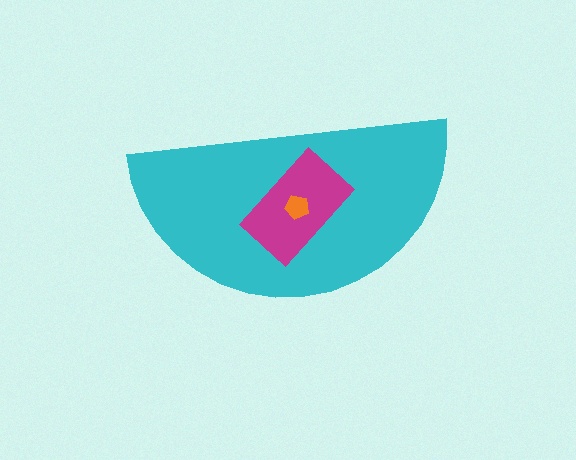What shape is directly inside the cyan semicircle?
The magenta rectangle.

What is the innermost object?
The orange pentagon.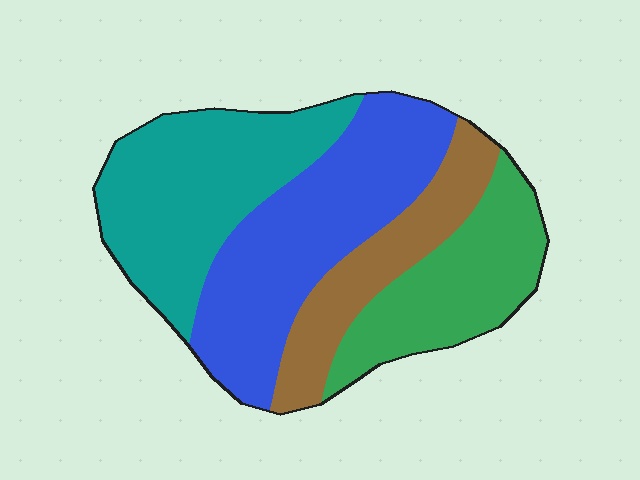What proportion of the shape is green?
Green takes up between a sixth and a third of the shape.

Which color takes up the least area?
Brown, at roughly 15%.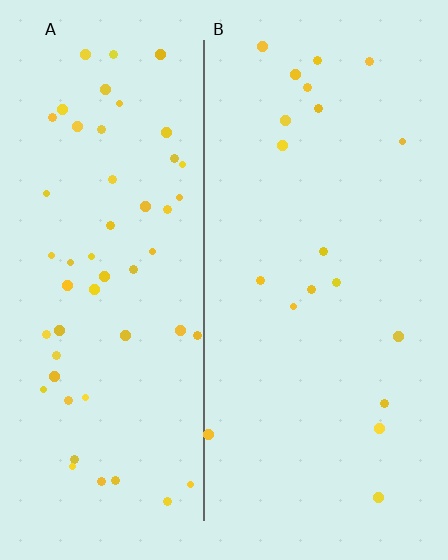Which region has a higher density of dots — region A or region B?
A (the left).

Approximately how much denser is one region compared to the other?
Approximately 2.8× — region A over region B.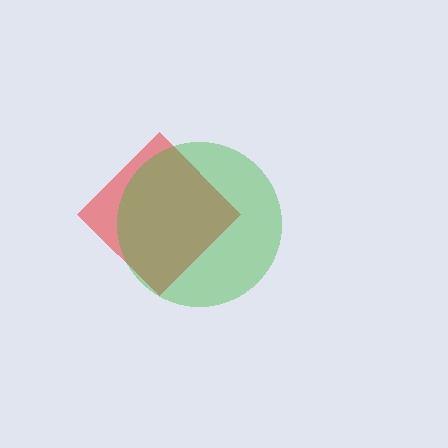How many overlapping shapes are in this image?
There are 2 overlapping shapes in the image.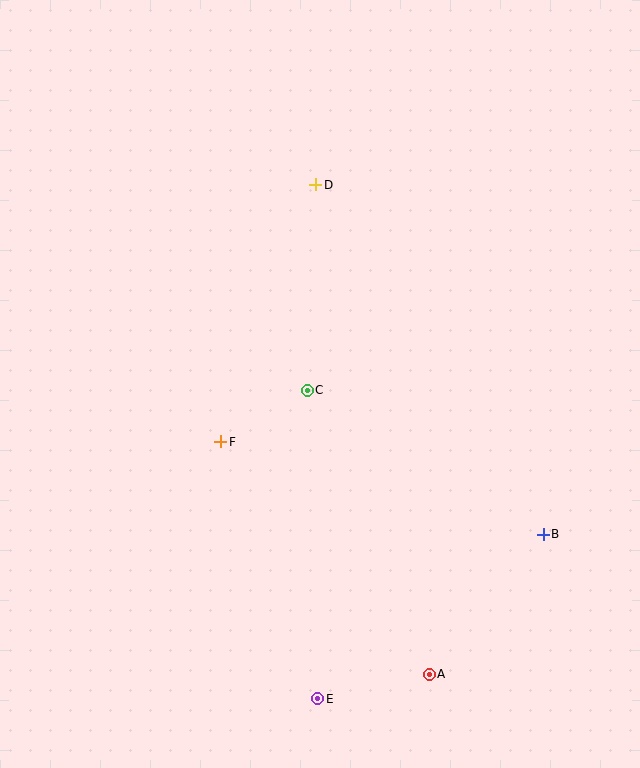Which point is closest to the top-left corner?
Point D is closest to the top-left corner.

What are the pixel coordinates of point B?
Point B is at (543, 534).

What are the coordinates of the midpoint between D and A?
The midpoint between D and A is at (373, 429).